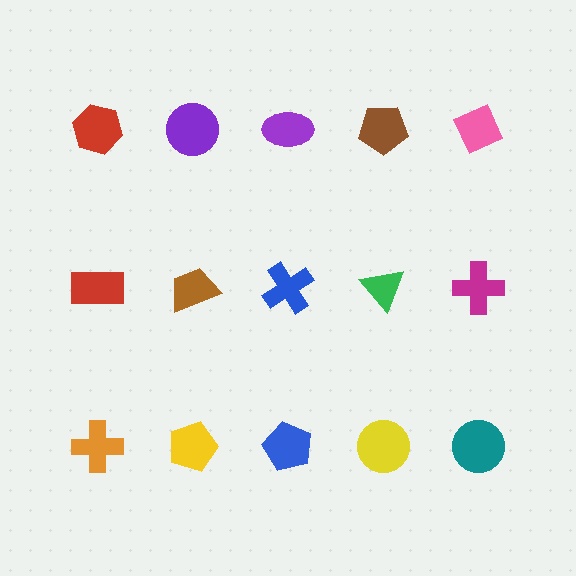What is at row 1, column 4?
A brown pentagon.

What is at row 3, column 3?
A blue pentagon.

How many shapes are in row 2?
5 shapes.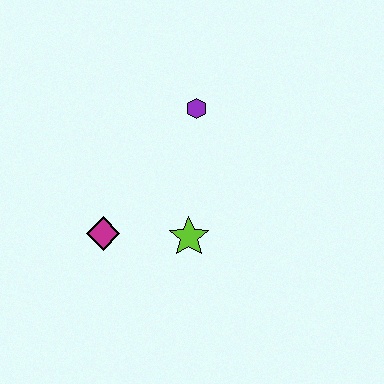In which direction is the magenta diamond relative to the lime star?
The magenta diamond is to the left of the lime star.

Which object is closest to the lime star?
The magenta diamond is closest to the lime star.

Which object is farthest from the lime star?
The purple hexagon is farthest from the lime star.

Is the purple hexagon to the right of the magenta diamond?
Yes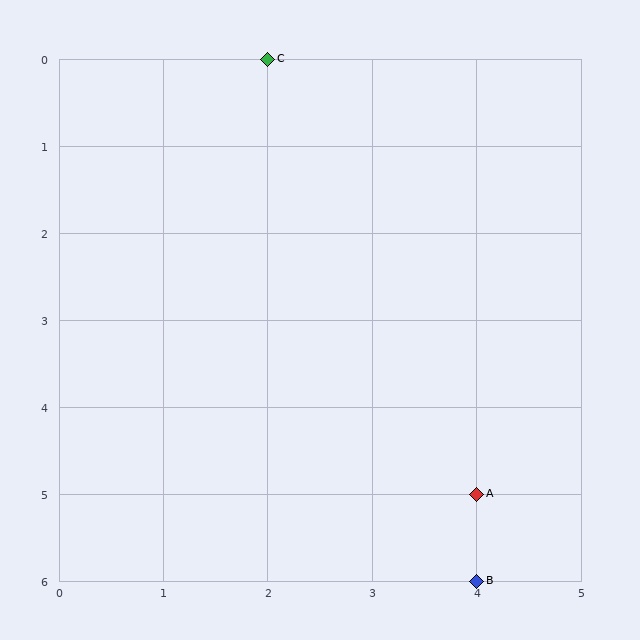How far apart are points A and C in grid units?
Points A and C are 2 columns and 5 rows apart (about 5.4 grid units diagonally).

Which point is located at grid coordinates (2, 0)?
Point C is at (2, 0).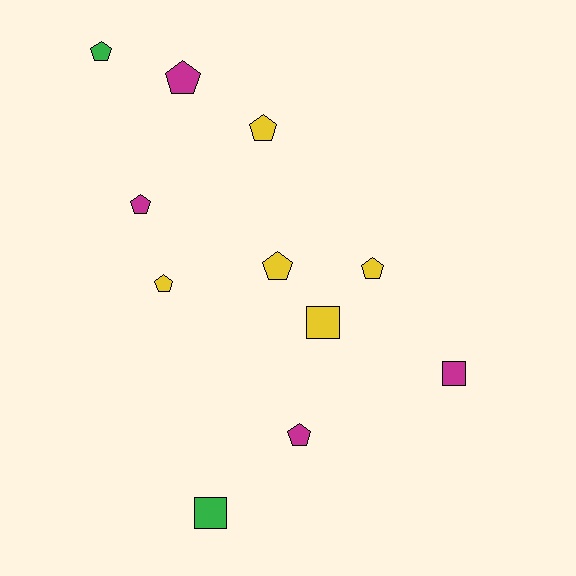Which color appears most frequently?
Yellow, with 5 objects.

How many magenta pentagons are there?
There are 3 magenta pentagons.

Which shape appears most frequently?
Pentagon, with 8 objects.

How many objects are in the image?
There are 11 objects.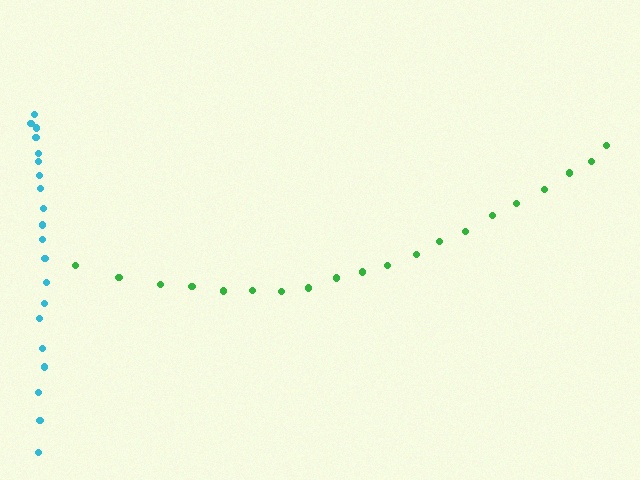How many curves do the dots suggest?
There are 2 distinct paths.